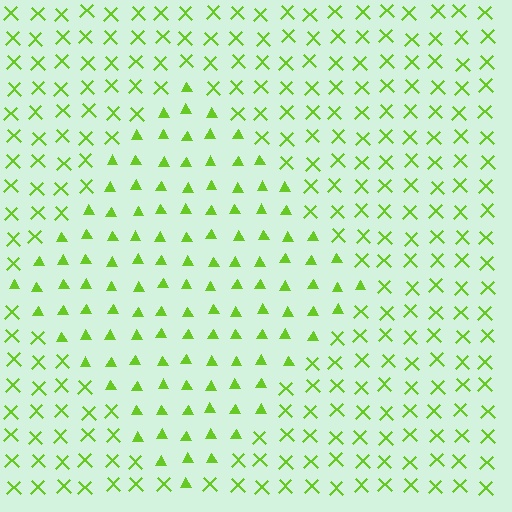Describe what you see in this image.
The image is filled with small lime elements arranged in a uniform grid. A diamond-shaped region contains triangles, while the surrounding area contains X marks. The boundary is defined purely by the change in element shape.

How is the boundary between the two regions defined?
The boundary is defined by a change in element shape: triangles inside vs. X marks outside. All elements share the same color and spacing.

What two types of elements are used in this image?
The image uses triangles inside the diamond region and X marks outside it.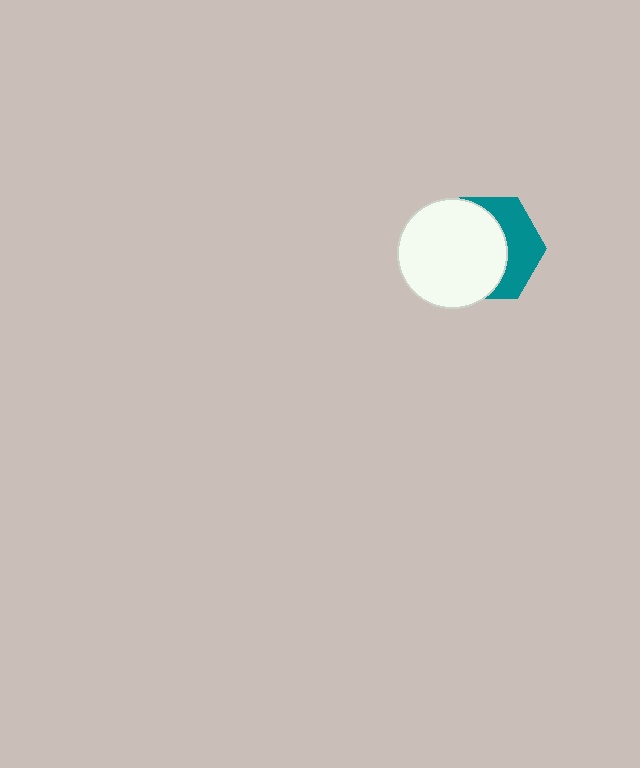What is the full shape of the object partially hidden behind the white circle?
The partially hidden object is a teal hexagon.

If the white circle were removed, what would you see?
You would see the complete teal hexagon.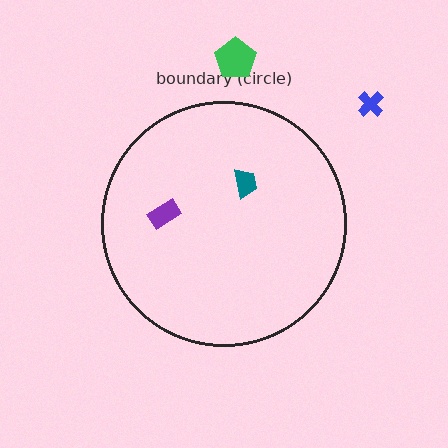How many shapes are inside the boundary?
2 inside, 2 outside.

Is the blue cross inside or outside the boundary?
Outside.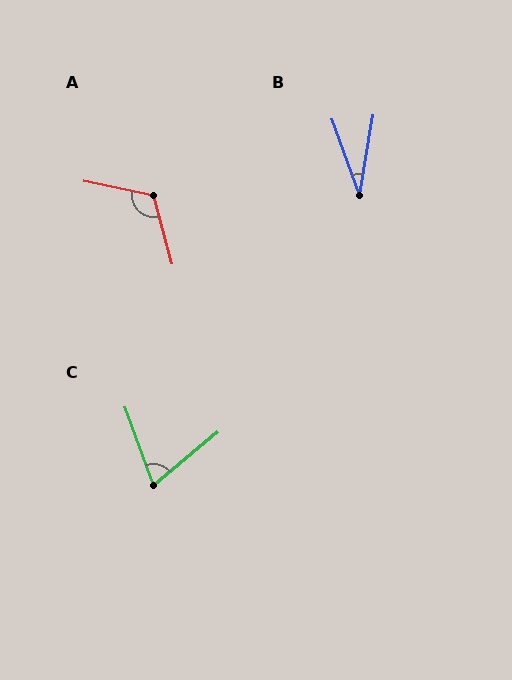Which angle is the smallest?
B, at approximately 30 degrees.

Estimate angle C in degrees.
Approximately 70 degrees.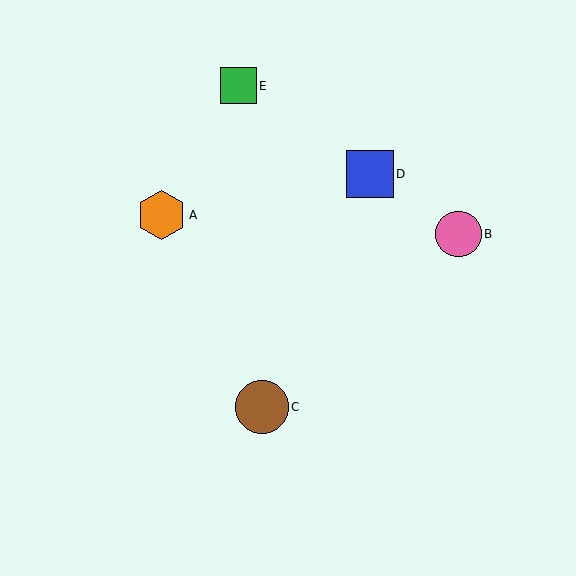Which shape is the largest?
The brown circle (labeled C) is the largest.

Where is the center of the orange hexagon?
The center of the orange hexagon is at (161, 215).